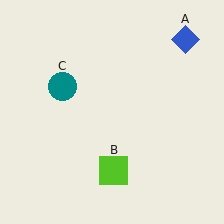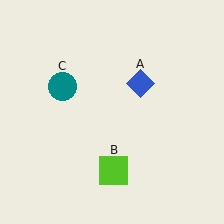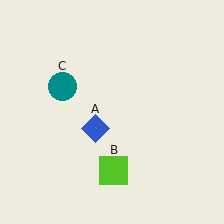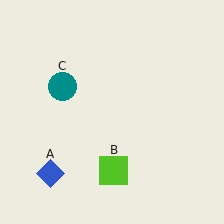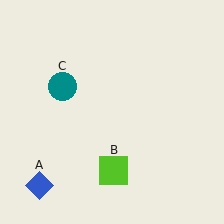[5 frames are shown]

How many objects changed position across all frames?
1 object changed position: blue diamond (object A).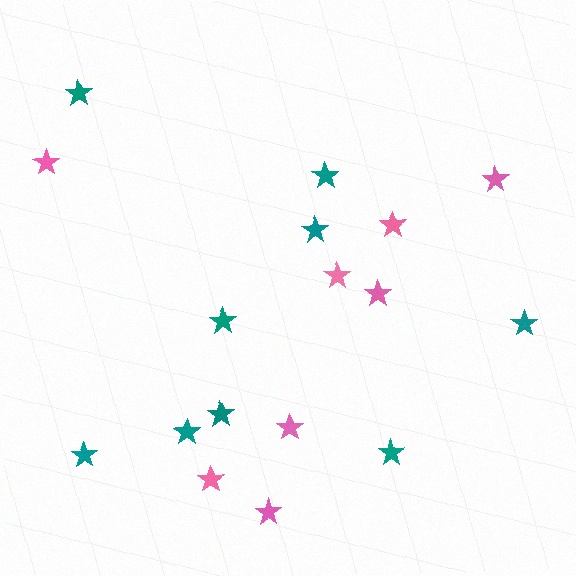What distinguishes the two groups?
There are 2 groups: one group of teal stars (9) and one group of pink stars (8).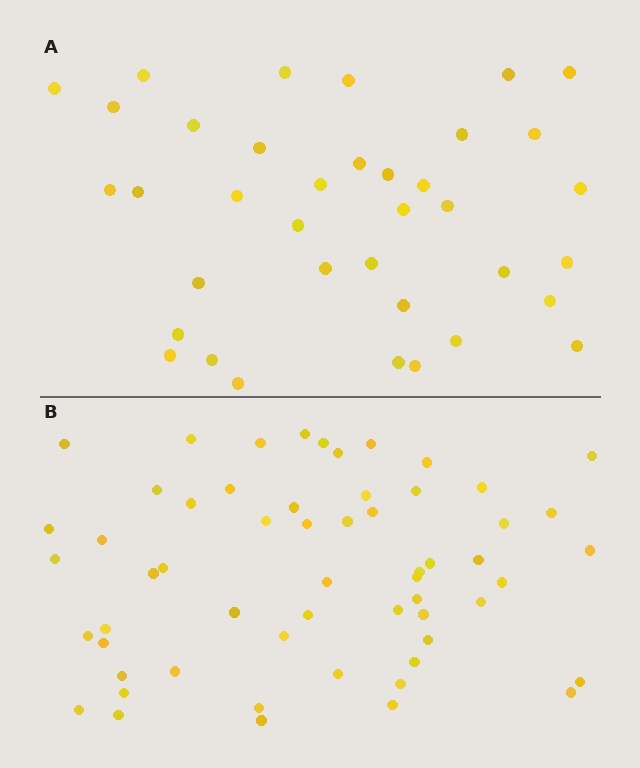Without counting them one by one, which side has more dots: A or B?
Region B (the bottom region) has more dots.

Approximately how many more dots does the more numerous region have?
Region B has approximately 20 more dots than region A.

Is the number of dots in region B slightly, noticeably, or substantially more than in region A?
Region B has substantially more. The ratio is roughly 1.6 to 1.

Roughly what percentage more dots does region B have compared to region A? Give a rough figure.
About 55% more.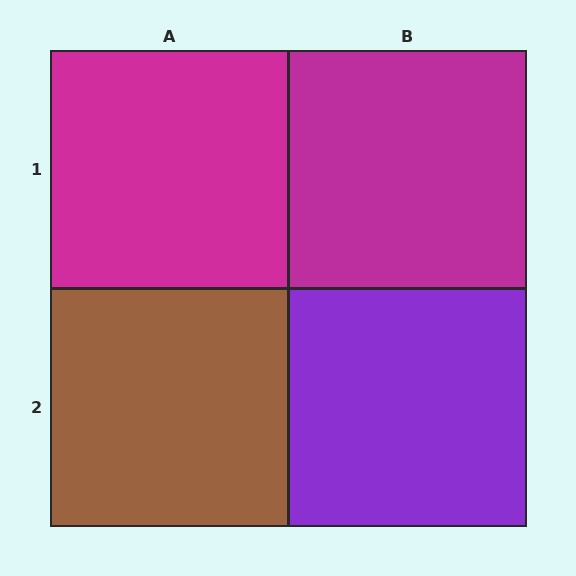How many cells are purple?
1 cell is purple.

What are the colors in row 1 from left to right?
Magenta, magenta.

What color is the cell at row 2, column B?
Purple.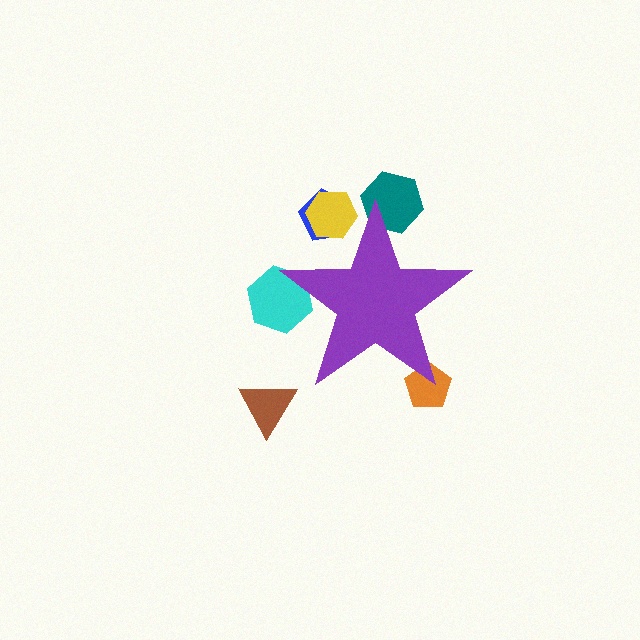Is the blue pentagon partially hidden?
Yes, the blue pentagon is partially hidden behind the purple star.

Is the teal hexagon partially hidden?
Yes, the teal hexagon is partially hidden behind the purple star.